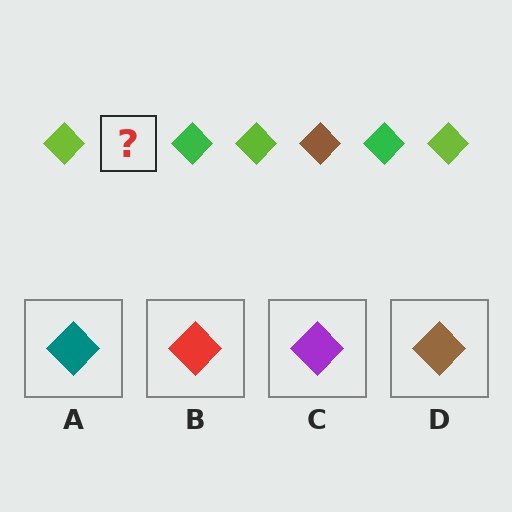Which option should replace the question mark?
Option D.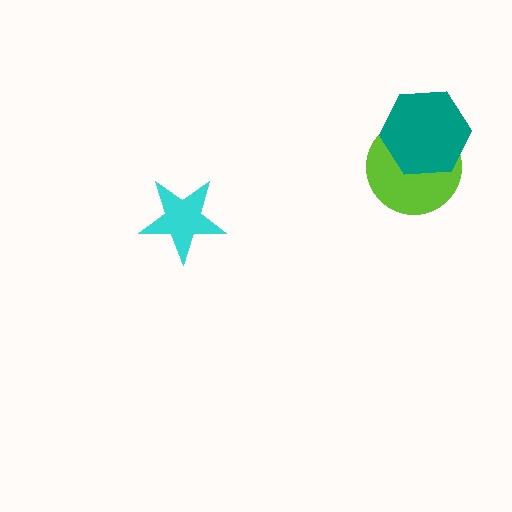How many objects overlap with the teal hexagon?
1 object overlaps with the teal hexagon.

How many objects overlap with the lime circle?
1 object overlaps with the lime circle.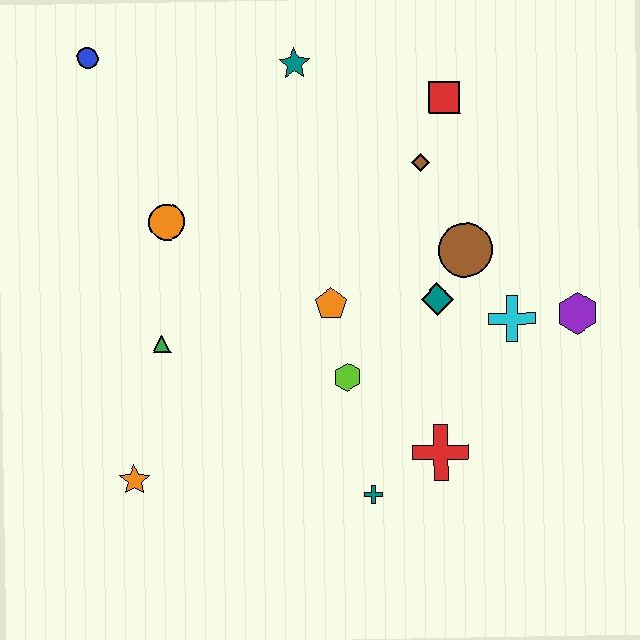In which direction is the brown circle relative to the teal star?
The brown circle is below the teal star.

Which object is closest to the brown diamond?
The red square is closest to the brown diamond.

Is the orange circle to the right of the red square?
No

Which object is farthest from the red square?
The orange star is farthest from the red square.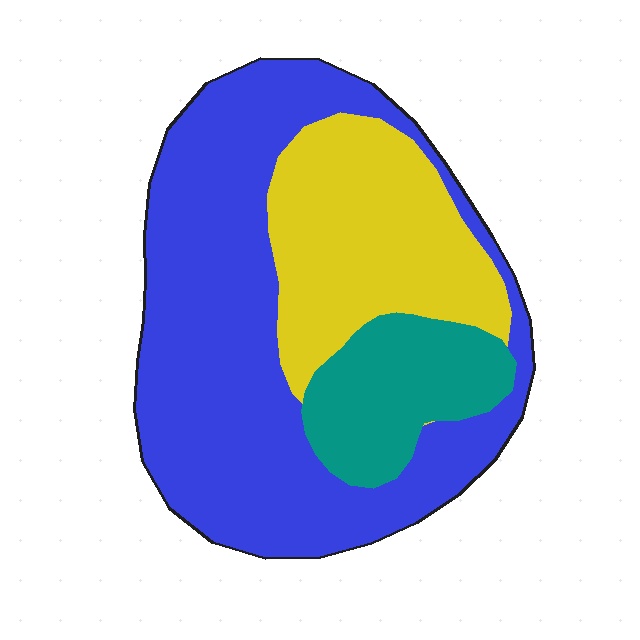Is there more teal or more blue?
Blue.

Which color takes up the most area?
Blue, at roughly 60%.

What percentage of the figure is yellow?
Yellow covers around 25% of the figure.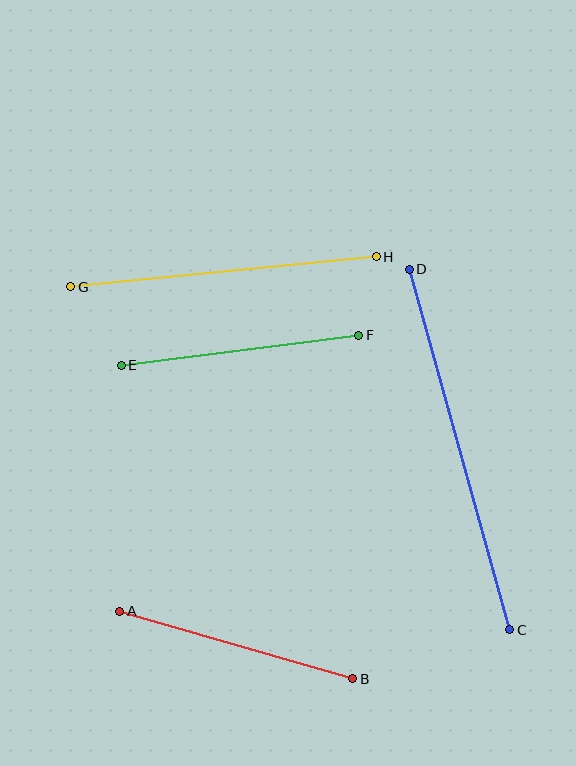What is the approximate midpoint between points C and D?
The midpoint is at approximately (459, 449) pixels.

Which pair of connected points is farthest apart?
Points C and D are farthest apart.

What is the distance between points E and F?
The distance is approximately 240 pixels.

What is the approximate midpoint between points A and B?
The midpoint is at approximately (236, 645) pixels.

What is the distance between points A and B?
The distance is approximately 242 pixels.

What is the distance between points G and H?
The distance is approximately 307 pixels.